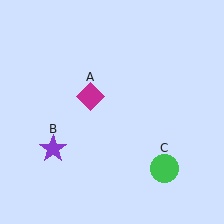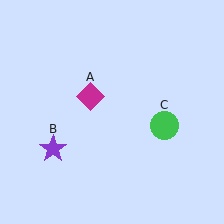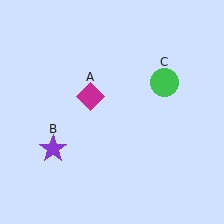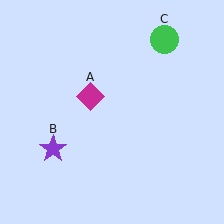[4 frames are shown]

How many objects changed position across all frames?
1 object changed position: green circle (object C).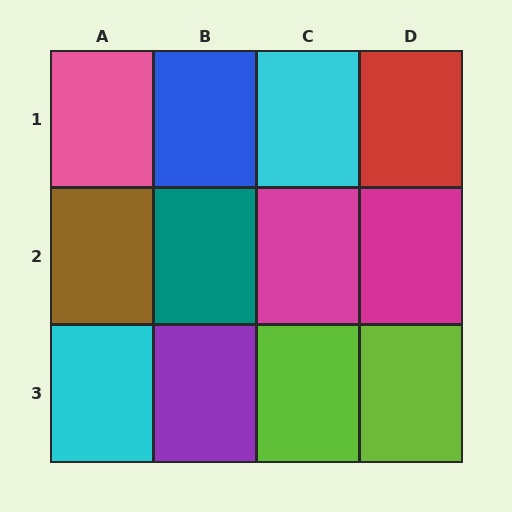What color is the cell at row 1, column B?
Blue.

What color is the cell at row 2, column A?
Brown.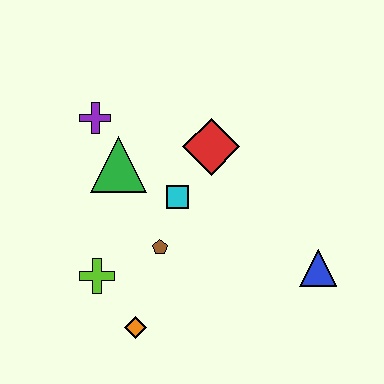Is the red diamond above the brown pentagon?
Yes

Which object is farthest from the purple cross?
The blue triangle is farthest from the purple cross.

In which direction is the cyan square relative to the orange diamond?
The cyan square is above the orange diamond.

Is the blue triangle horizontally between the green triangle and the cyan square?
No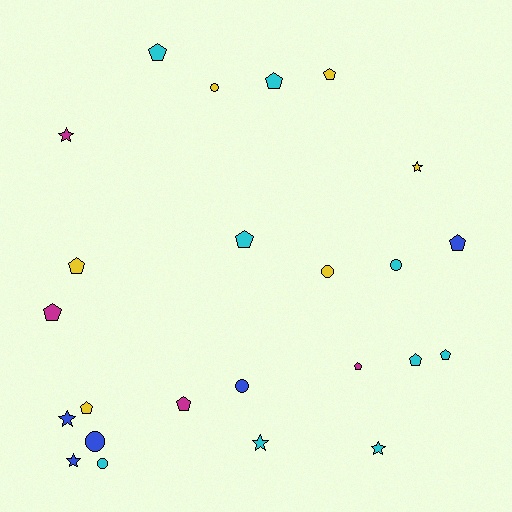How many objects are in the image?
There are 24 objects.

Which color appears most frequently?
Cyan, with 9 objects.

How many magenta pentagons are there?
There are 3 magenta pentagons.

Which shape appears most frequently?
Pentagon, with 12 objects.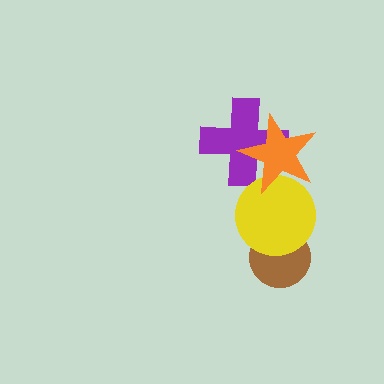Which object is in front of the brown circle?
The yellow circle is in front of the brown circle.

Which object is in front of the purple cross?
The orange star is in front of the purple cross.